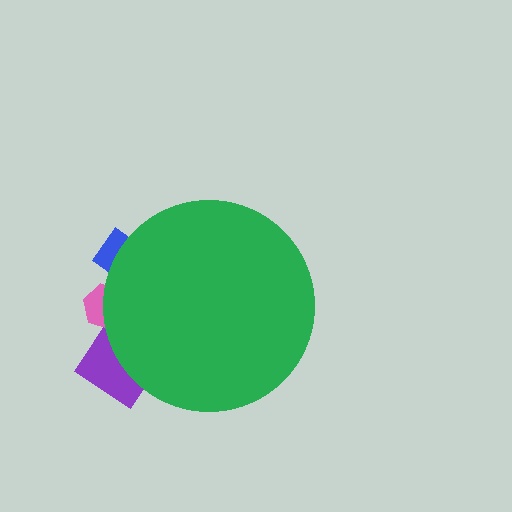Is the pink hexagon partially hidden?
Yes, the pink hexagon is partially hidden behind the green circle.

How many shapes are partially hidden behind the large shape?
3 shapes are partially hidden.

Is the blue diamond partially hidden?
Yes, the blue diamond is partially hidden behind the green circle.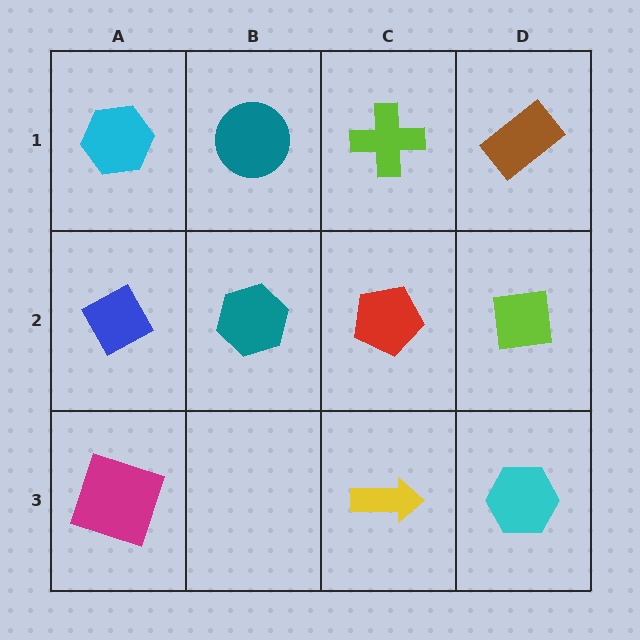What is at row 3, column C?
A yellow arrow.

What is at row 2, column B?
A teal hexagon.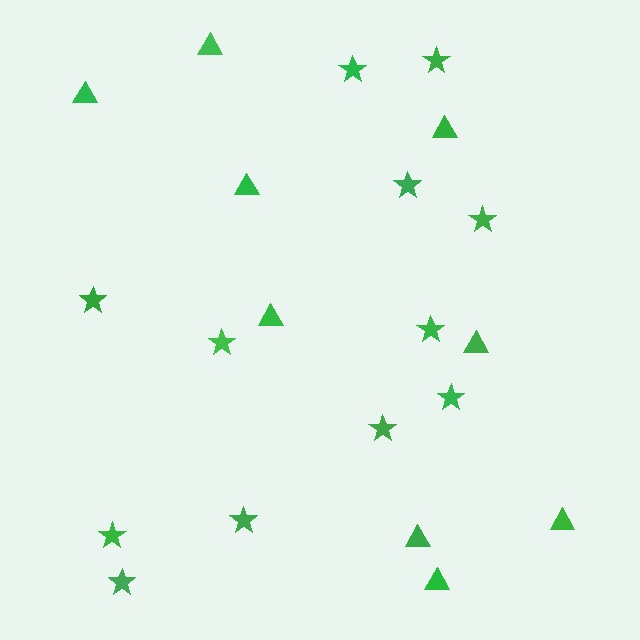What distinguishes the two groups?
There are 2 groups: one group of triangles (9) and one group of stars (12).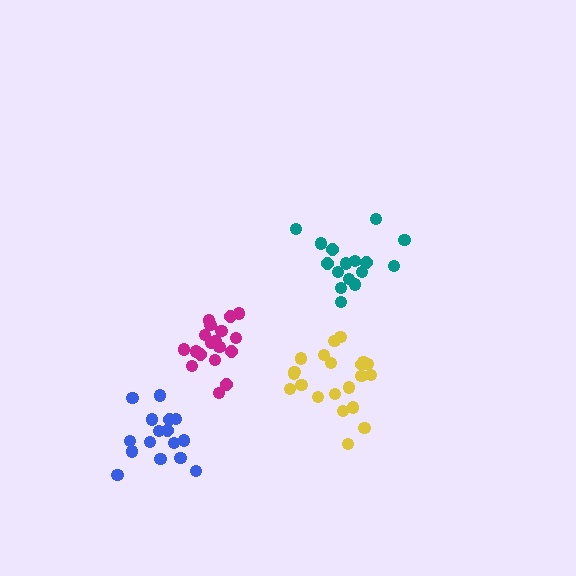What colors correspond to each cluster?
The clusters are colored: magenta, yellow, blue, teal.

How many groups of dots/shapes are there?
There are 4 groups.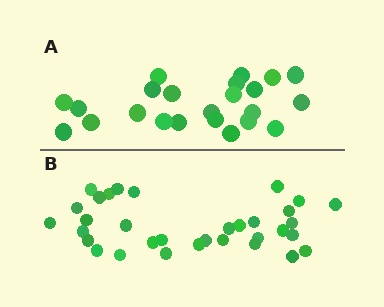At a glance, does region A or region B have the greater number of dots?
Region B (the bottom region) has more dots.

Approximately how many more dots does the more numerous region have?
Region B has roughly 10 or so more dots than region A.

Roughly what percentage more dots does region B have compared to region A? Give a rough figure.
About 45% more.